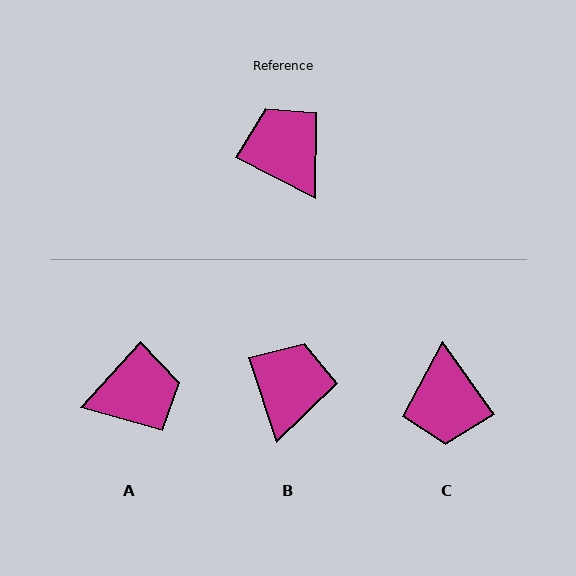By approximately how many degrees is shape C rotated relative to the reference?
Approximately 153 degrees counter-clockwise.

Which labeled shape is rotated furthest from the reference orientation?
C, about 153 degrees away.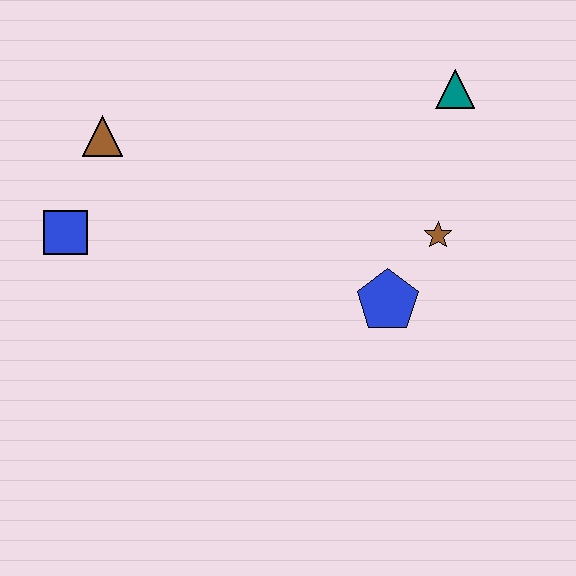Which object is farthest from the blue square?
The teal triangle is farthest from the blue square.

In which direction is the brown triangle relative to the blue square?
The brown triangle is above the blue square.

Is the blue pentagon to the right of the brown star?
No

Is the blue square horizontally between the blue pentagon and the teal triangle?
No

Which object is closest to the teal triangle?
The brown star is closest to the teal triangle.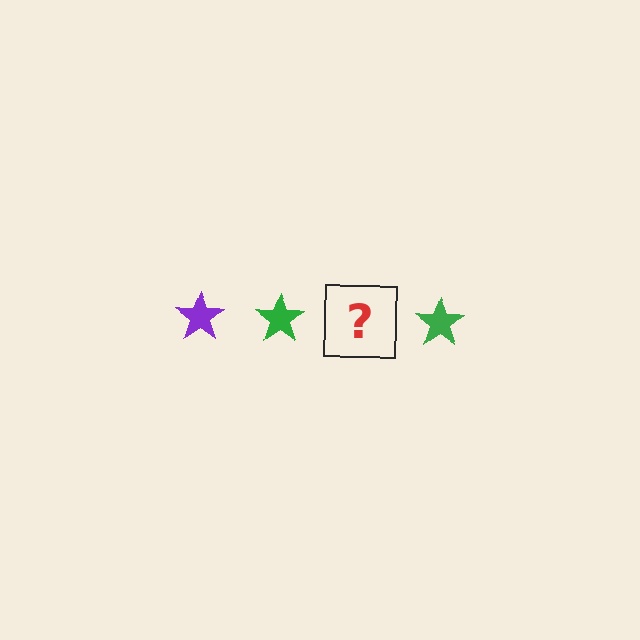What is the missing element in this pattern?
The missing element is a purple star.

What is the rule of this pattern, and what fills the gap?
The rule is that the pattern cycles through purple, green stars. The gap should be filled with a purple star.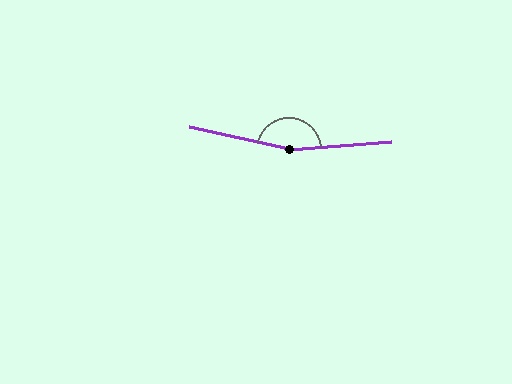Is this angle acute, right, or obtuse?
It is obtuse.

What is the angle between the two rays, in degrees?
Approximately 163 degrees.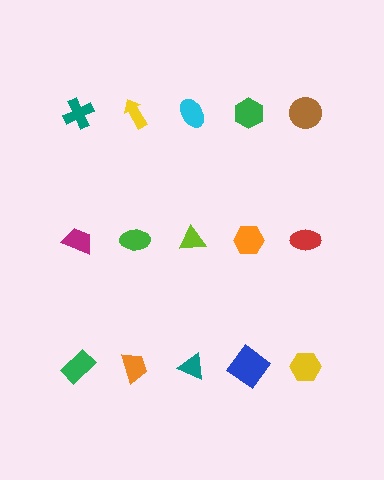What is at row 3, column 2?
An orange trapezoid.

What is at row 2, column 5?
A red ellipse.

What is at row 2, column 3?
A lime triangle.